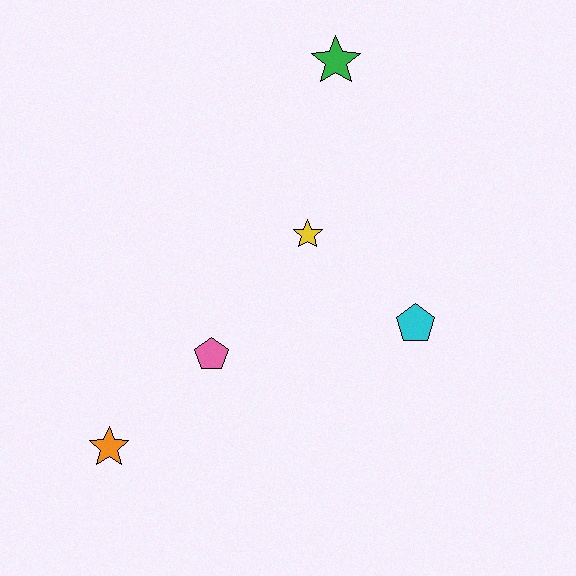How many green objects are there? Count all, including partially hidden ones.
There is 1 green object.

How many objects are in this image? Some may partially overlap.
There are 5 objects.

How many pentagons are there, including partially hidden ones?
There are 2 pentagons.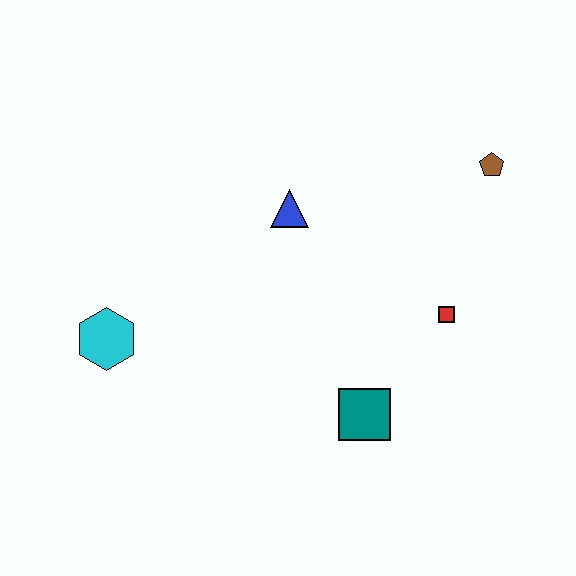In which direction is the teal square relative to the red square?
The teal square is below the red square.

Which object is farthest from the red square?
The cyan hexagon is farthest from the red square.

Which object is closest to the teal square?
The red square is closest to the teal square.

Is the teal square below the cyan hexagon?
Yes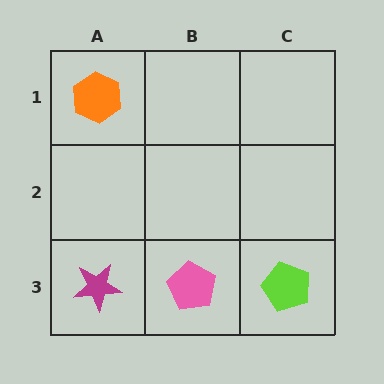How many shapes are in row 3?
3 shapes.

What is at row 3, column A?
A magenta star.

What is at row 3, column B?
A pink pentagon.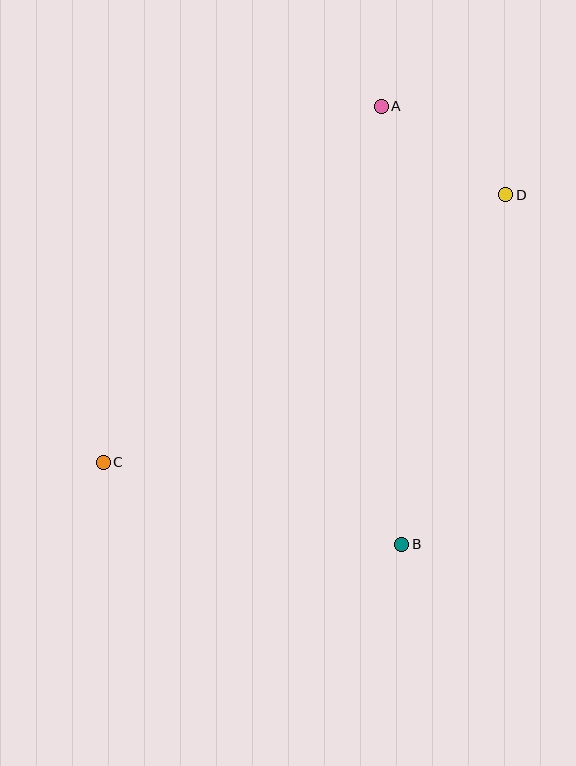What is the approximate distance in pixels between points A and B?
The distance between A and B is approximately 439 pixels.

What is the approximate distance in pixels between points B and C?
The distance between B and C is approximately 310 pixels.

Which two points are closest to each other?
Points A and D are closest to each other.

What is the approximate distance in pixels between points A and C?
The distance between A and C is approximately 452 pixels.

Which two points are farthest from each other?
Points C and D are farthest from each other.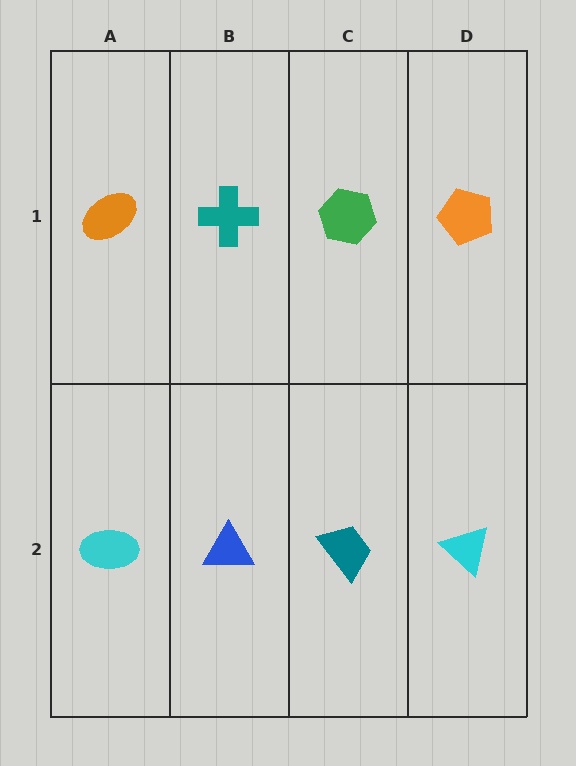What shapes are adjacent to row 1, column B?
A blue triangle (row 2, column B), an orange ellipse (row 1, column A), a green hexagon (row 1, column C).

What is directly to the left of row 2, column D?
A teal trapezoid.